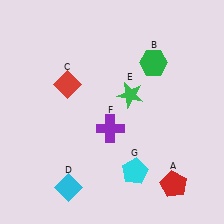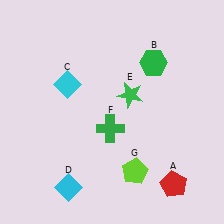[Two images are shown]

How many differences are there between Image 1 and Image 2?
There are 3 differences between the two images.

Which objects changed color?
C changed from red to cyan. F changed from purple to green. G changed from cyan to lime.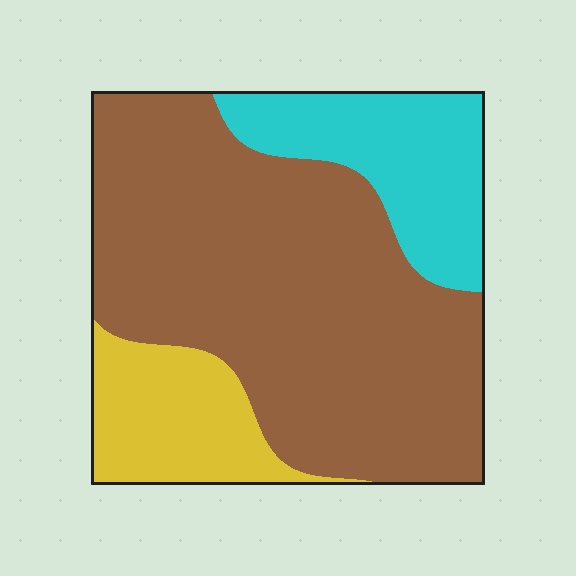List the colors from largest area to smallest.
From largest to smallest: brown, cyan, yellow.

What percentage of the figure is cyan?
Cyan covers roughly 20% of the figure.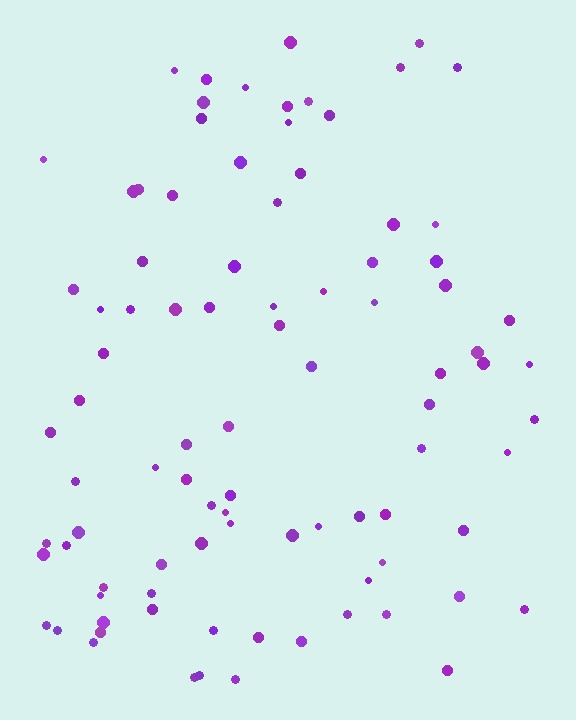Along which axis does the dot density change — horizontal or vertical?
Vertical.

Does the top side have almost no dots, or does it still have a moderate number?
Still a moderate number, just noticeably fewer than the bottom.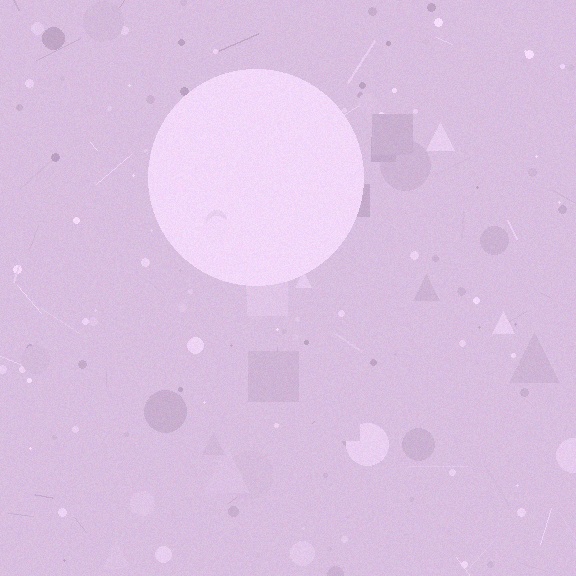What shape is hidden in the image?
A circle is hidden in the image.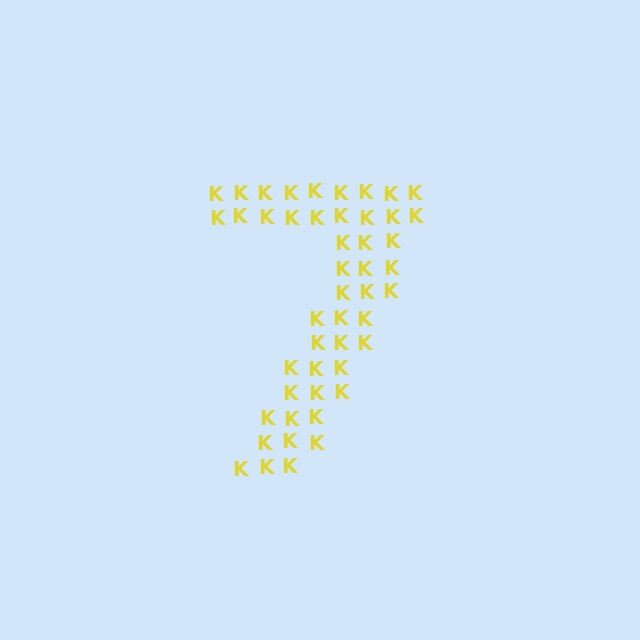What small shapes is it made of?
It is made of small letter K's.